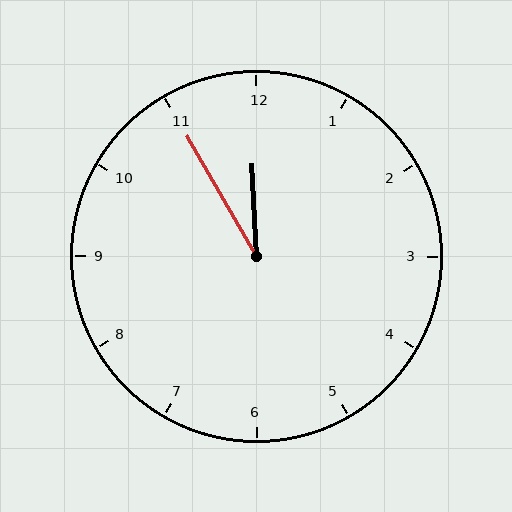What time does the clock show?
11:55.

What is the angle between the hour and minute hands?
Approximately 28 degrees.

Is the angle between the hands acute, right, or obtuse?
It is acute.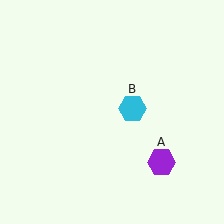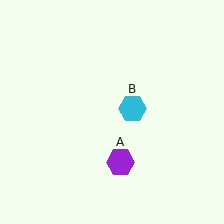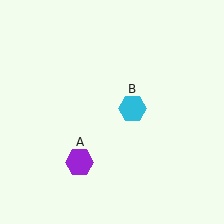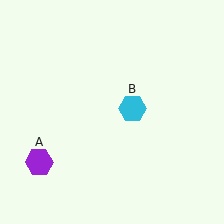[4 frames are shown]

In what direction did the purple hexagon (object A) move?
The purple hexagon (object A) moved left.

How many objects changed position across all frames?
1 object changed position: purple hexagon (object A).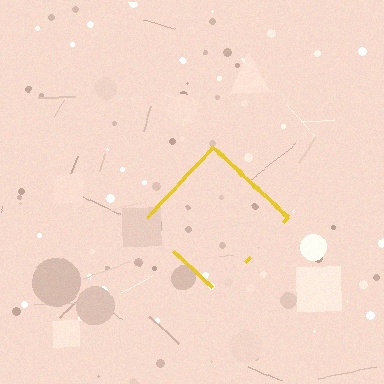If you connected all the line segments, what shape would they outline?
They would outline a diamond.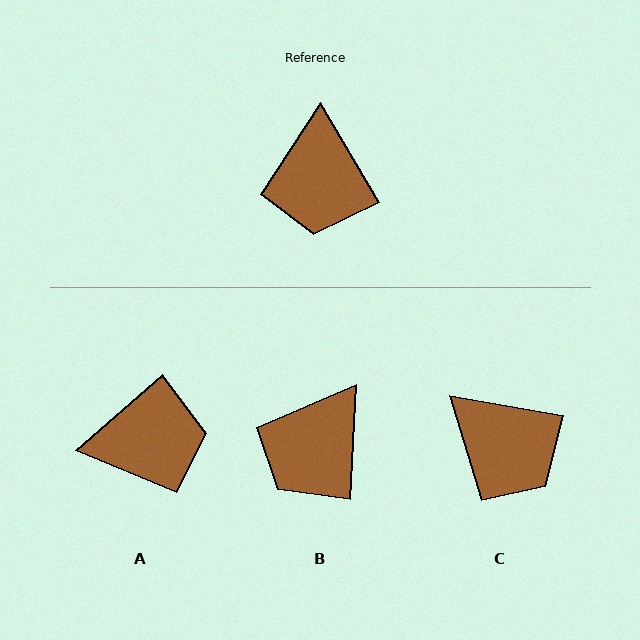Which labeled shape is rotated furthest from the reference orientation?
A, about 100 degrees away.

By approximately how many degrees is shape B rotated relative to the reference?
Approximately 34 degrees clockwise.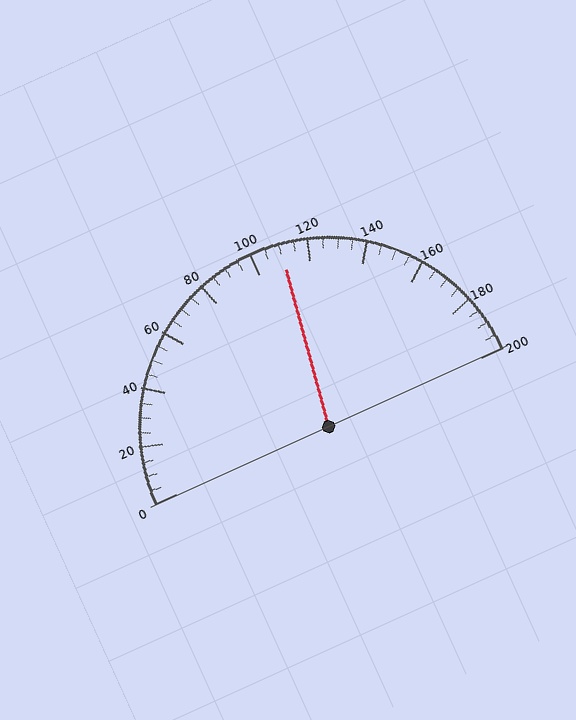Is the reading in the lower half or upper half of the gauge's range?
The reading is in the upper half of the range (0 to 200).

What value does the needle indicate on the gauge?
The needle indicates approximately 110.